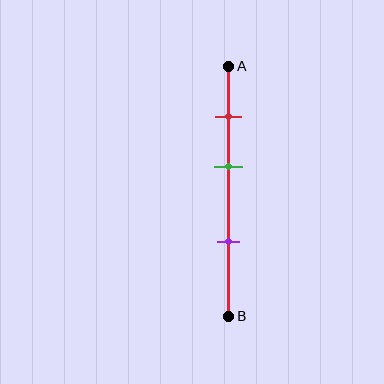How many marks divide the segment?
There are 3 marks dividing the segment.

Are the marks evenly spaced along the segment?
Yes, the marks are approximately evenly spaced.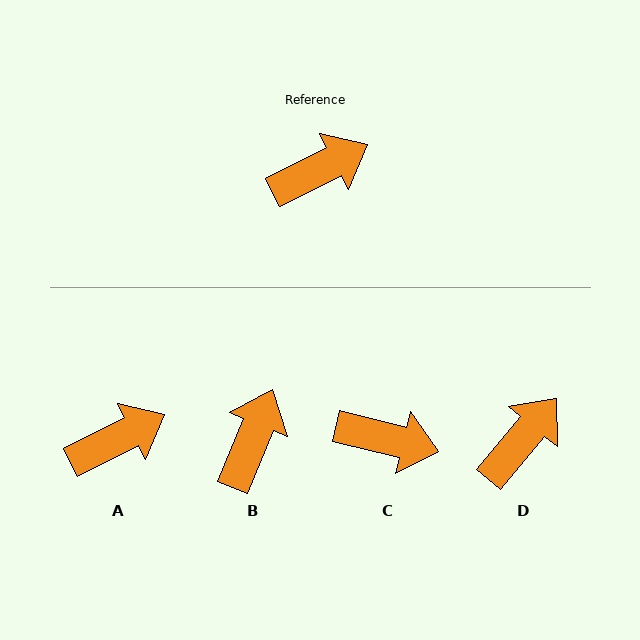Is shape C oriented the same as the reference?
No, it is off by about 41 degrees.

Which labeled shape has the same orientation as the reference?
A.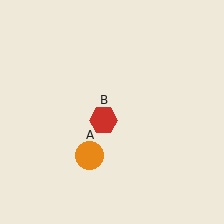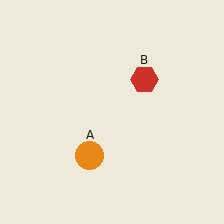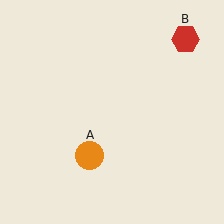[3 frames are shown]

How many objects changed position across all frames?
1 object changed position: red hexagon (object B).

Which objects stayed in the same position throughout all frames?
Orange circle (object A) remained stationary.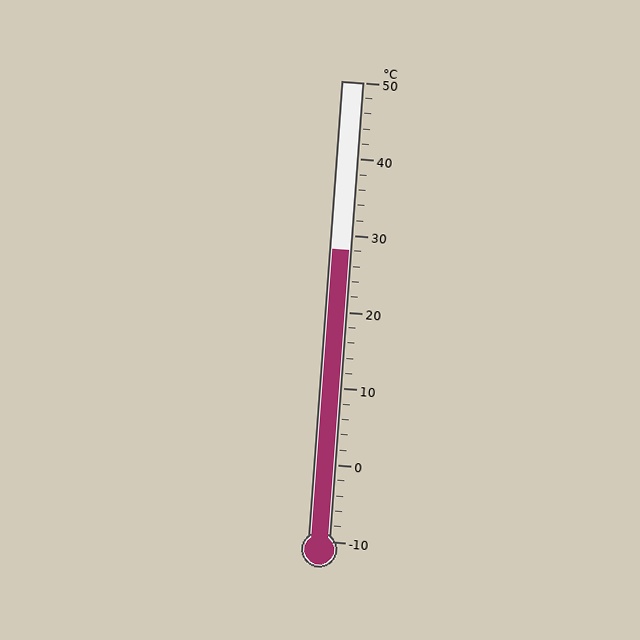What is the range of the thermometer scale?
The thermometer scale ranges from -10°C to 50°C.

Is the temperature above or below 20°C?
The temperature is above 20°C.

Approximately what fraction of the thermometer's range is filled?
The thermometer is filled to approximately 65% of its range.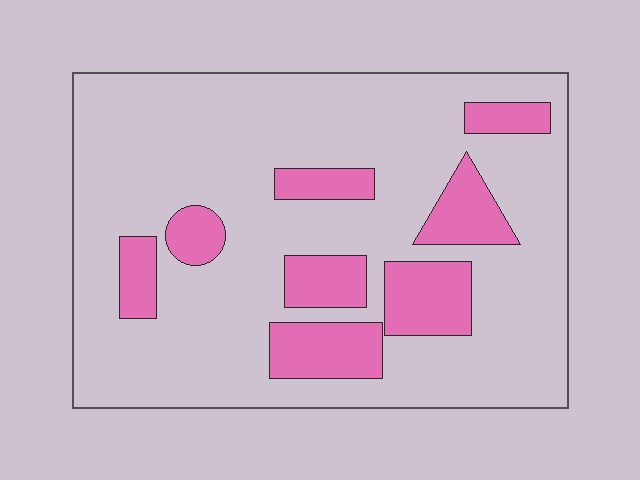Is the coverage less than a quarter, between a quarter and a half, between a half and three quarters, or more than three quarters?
Less than a quarter.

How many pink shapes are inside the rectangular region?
8.